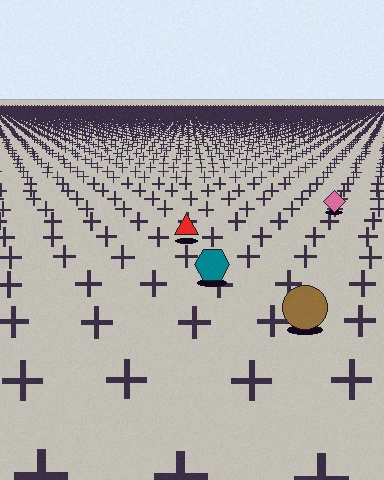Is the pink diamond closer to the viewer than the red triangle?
No. The red triangle is closer — you can tell from the texture gradient: the ground texture is coarser near it.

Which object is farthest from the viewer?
The pink diamond is farthest from the viewer. It appears smaller and the ground texture around it is denser.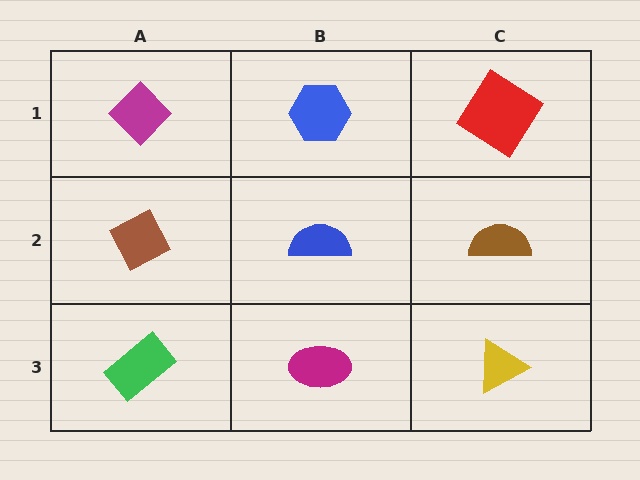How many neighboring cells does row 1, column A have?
2.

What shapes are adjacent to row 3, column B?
A blue semicircle (row 2, column B), a green rectangle (row 3, column A), a yellow triangle (row 3, column C).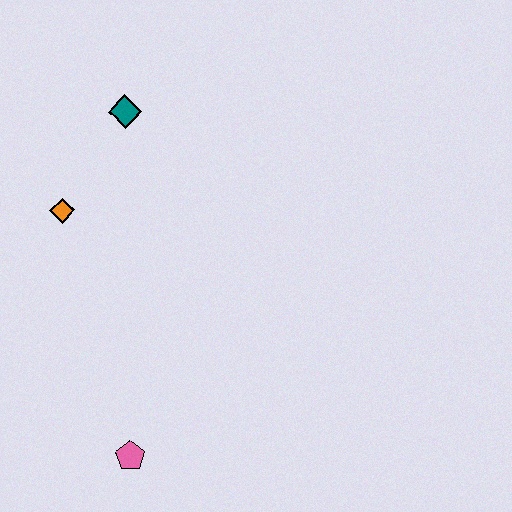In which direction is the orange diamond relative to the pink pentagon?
The orange diamond is above the pink pentagon.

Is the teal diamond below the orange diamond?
No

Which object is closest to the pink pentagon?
The orange diamond is closest to the pink pentagon.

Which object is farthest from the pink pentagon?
The teal diamond is farthest from the pink pentagon.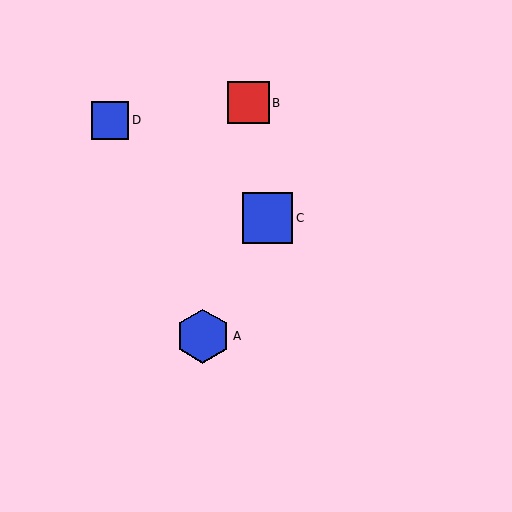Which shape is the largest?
The blue hexagon (labeled A) is the largest.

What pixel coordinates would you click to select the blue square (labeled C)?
Click at (268, 218) to select the blue square C.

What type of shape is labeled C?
Shape C is a blue square.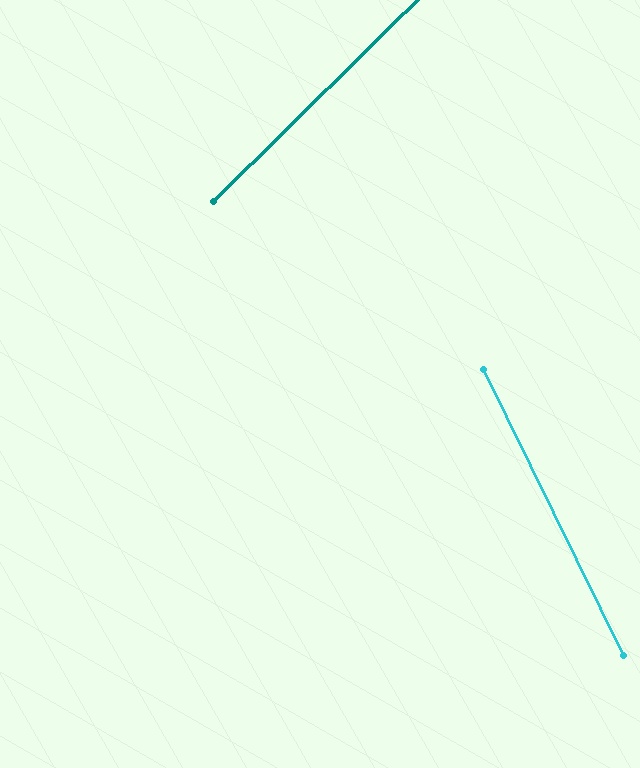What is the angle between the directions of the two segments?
Approximately 71 degrees.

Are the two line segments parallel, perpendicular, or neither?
Neither parallel nor perpendicular — they differ by about 71°.